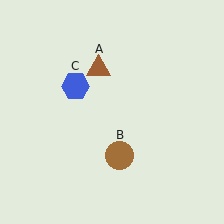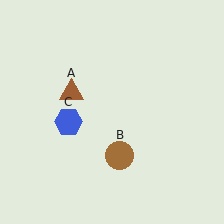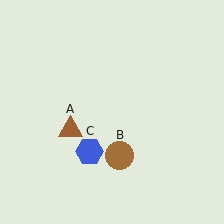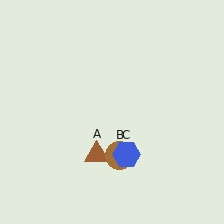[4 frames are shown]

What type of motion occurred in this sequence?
The brown triangle (object A), blue hexagon (object C) rotated counterclockwise around the center of the scene.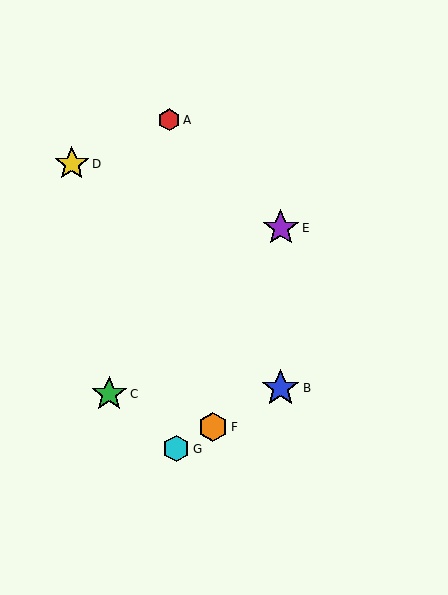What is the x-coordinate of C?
Object C is at x≈109.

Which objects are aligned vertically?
Objects B, E are aligned vertically.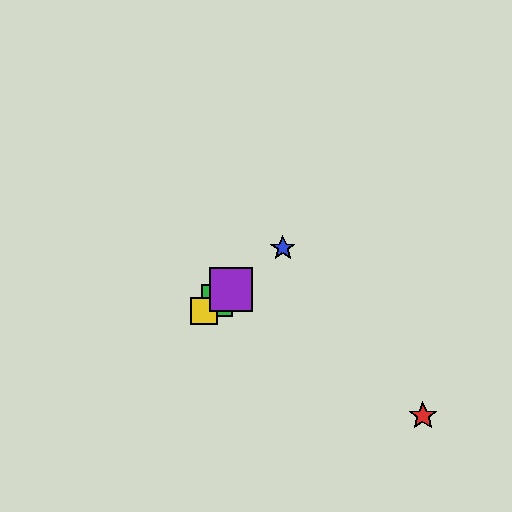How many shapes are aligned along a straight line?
4 shapes (the blue star, the green square, the yellow square, the purple square) are aligned along a straight line.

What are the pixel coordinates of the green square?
The green square is at (217, 300).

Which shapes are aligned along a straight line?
The blue star, the green square, the yellow square, the purple square are aligned along a straight line.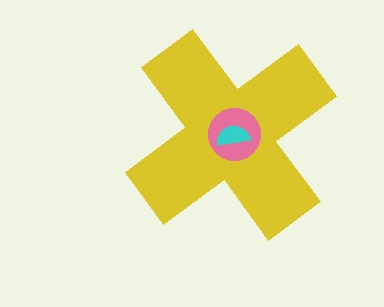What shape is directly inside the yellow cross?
The pink circle.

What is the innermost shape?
The cyan semicircle.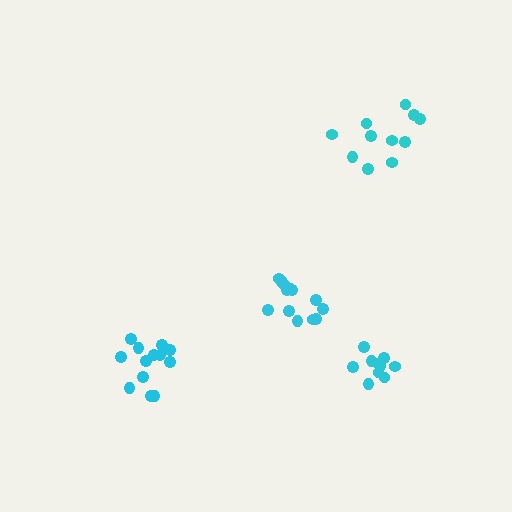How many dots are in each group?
Group 1: 13 dots, Group 2: 10 dots, Group 3: 13 dots, Group 4: 11 dots (47 total).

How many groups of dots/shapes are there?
There are 4 groups.